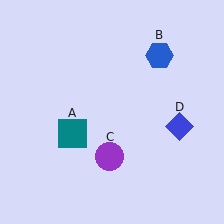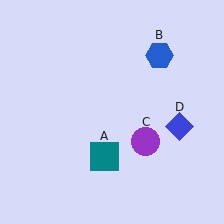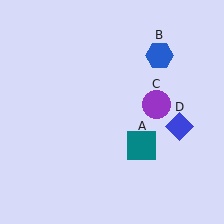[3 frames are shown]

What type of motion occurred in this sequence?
The teal square (object A), purple circle (object C) rotated counterclockwise around the center of the scene.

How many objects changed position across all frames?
2 objects changed position: teal square (object A), purple circle (object C).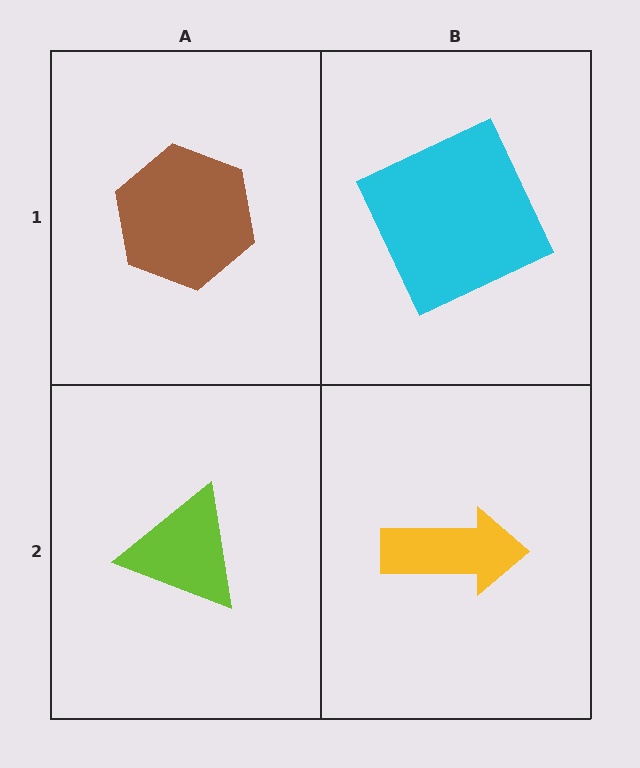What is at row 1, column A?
A brown hexagon.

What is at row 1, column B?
A cyan square.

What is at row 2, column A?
A lime triangle.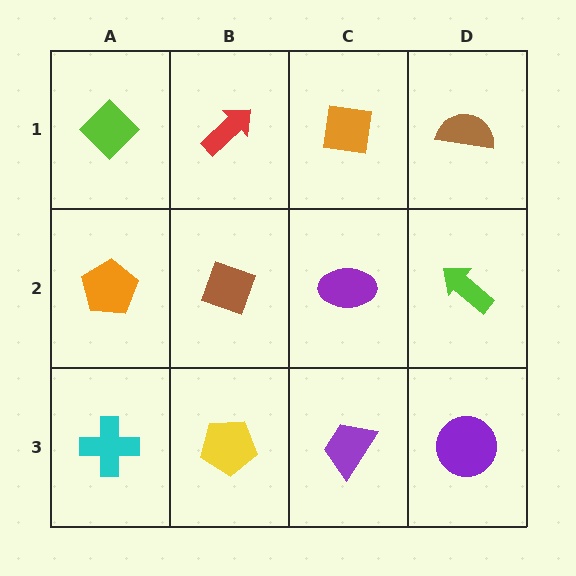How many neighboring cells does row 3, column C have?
3.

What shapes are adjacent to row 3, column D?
A lime arrow (row 2, column D), a purple trapezoid (row 3, column C).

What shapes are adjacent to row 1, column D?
A lime arrow (row 2, column D), an orange square (row 1, column C).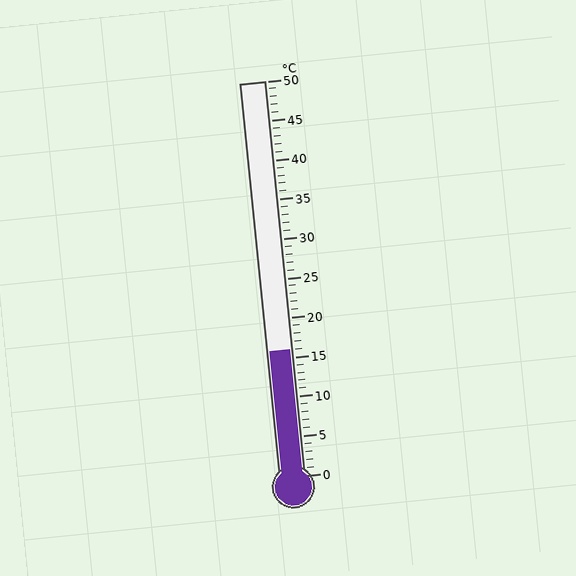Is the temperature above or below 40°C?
The temperature is below 40°C.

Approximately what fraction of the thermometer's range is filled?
The thermometer is filled to approximately 30% of its range.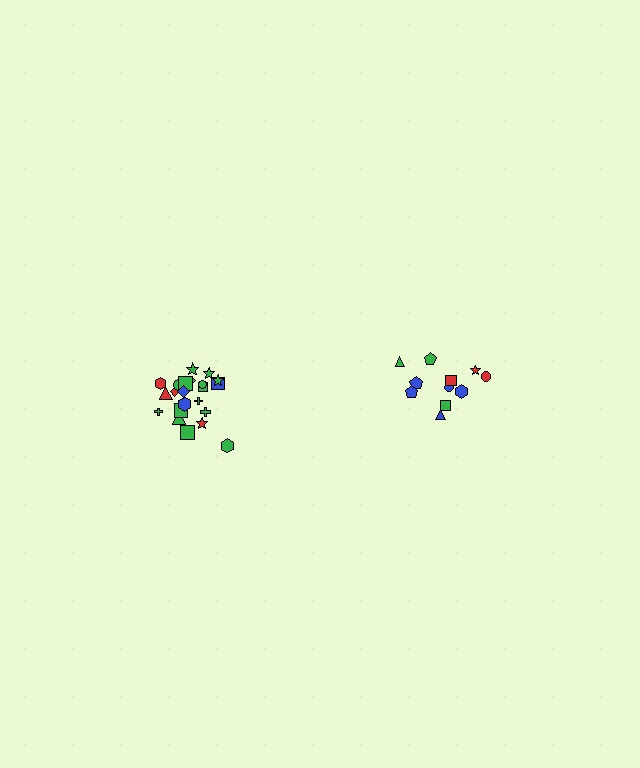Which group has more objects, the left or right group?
The left group.